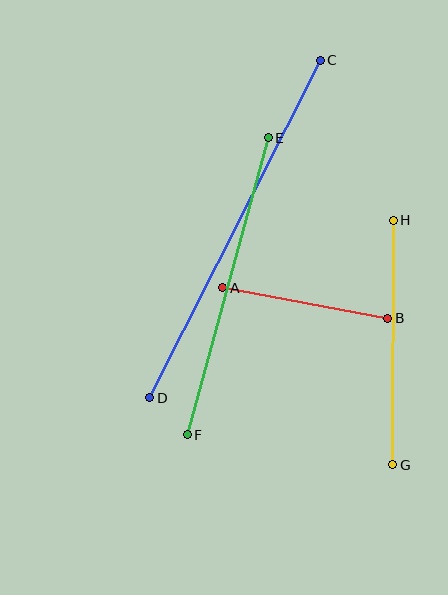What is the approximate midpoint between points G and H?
The midpoint is at approximately (393, 342) pixels.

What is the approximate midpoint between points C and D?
The midpoint is at approximately (235, 229) pixels.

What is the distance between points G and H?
The distance is approximately 245 pixels.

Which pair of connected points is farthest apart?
Points C and D are farthest apart.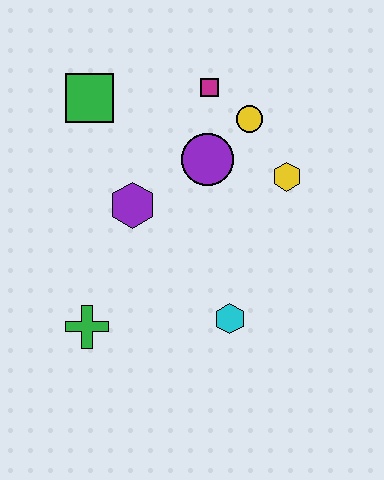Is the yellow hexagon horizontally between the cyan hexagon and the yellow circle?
No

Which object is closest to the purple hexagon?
The purple circle is closest to the purple hexagon.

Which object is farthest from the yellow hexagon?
The green cross is farthest from the yellow hexagon.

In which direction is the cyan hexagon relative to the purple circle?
The cyan hexagon is below the purple circle.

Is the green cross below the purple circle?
Yes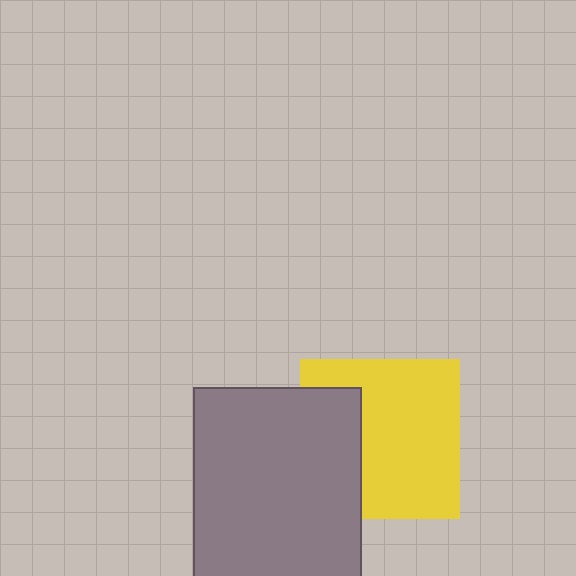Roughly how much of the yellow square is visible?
Most of it is visible (roughly 68%).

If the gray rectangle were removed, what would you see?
You would see the complete yellow square.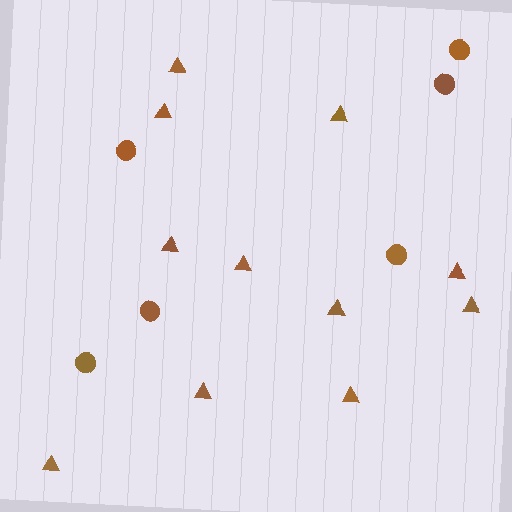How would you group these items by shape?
There are 2 groups: one group of triangles (11) and one group of circles (6).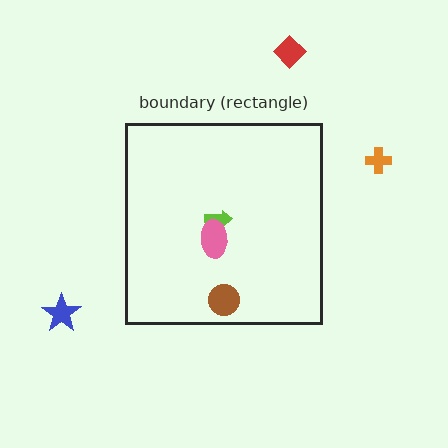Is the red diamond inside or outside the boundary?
Outside.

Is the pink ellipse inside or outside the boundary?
Inside.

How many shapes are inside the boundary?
3 inside, 3 outside.